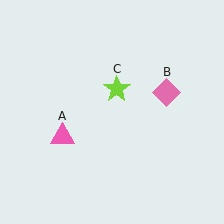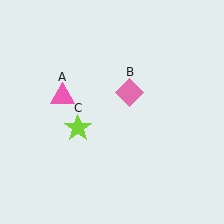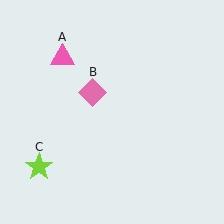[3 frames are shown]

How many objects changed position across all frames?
3 objects changed position: pink triangle (object A), pink diamond (object B), lime star (object C).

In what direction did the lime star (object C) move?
The lime star (object C) moved down and to the left.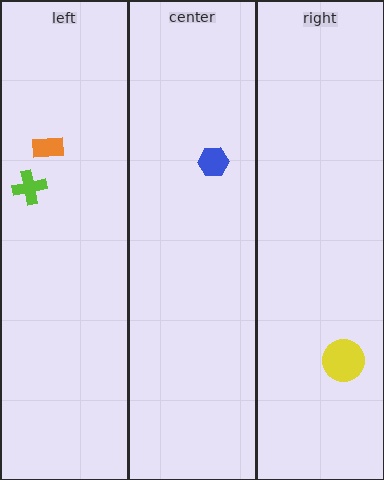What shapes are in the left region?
The lime cross, the orange rectangle.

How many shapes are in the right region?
1.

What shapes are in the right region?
The yellow circle.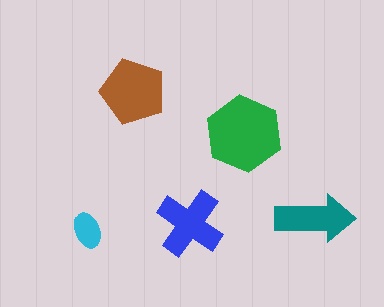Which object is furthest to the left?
The cyan ellipse is leftmost.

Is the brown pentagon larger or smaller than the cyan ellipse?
Larger.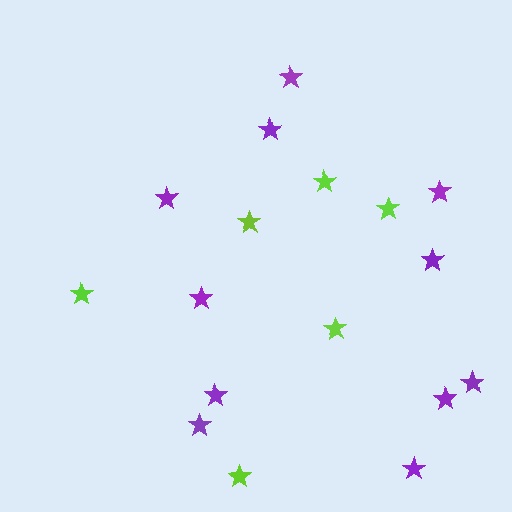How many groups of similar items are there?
There are 2 groups: one group of purple stars (11) and one group of lime stars (6).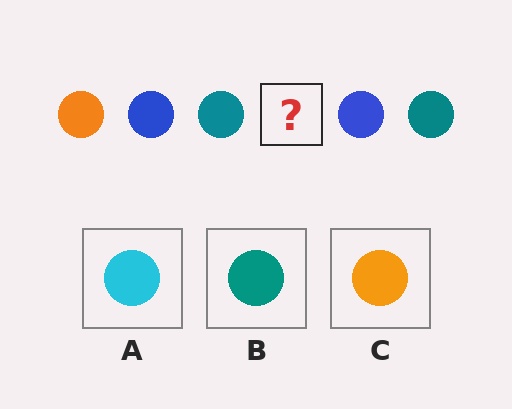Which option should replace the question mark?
Option C.